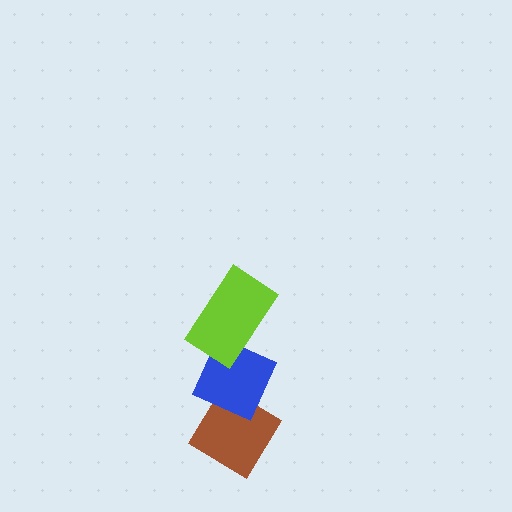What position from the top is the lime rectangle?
The lime rectangle is 1st from the top.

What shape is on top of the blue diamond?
The lime rectangle is on top of the blue diamond.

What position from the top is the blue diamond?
The blue diamond is 2nd from the top.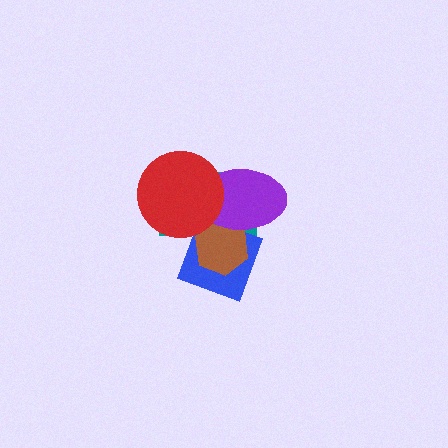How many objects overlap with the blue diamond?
4 objects overlap with the blue diamond.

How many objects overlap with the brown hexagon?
3 objects overlap with the brown hexagon.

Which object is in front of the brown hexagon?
The purple ellipse is in front of the brown hexagon.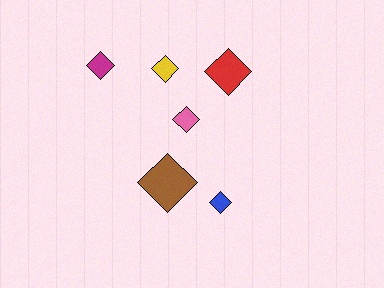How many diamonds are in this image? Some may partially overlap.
There are 6 diamonds.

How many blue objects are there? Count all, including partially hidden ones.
There is 1 blue object.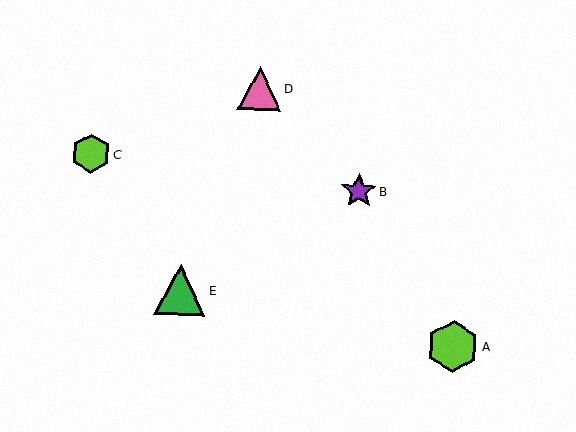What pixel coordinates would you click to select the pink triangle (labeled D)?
Click at (259, 88) to select the pink triangle D.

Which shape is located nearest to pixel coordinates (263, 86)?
The pink triangle (labeled D) at (259, 88) is nearest to that location.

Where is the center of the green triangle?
The center of the green triangle is at (180, 289).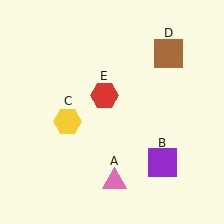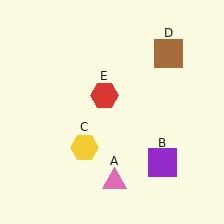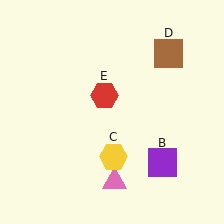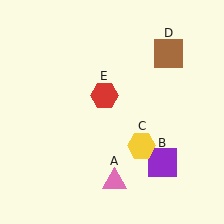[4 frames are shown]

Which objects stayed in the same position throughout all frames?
Pink triangle (object A) and purple square (object B) and brown square (object D) and red hexagon (object E) remained stationary.